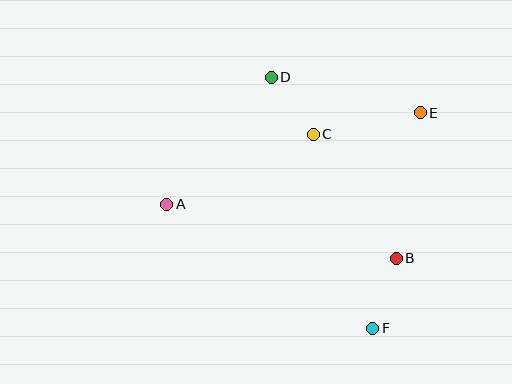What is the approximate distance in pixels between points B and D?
The distance between B and D is approximately 220 pixels.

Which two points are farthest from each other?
Points D and F are farthest from each other.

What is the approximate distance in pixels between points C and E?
The distance between C and E is approximately 109 pixels.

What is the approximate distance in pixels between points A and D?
The distance between A and D is approximately 164 pixels.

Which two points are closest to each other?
Points C and D are closest to each other.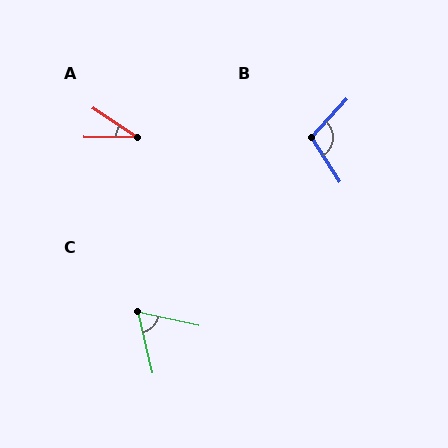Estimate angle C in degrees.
Approximately 64 degrees.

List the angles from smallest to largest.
A (33°), C (64°), B (104°).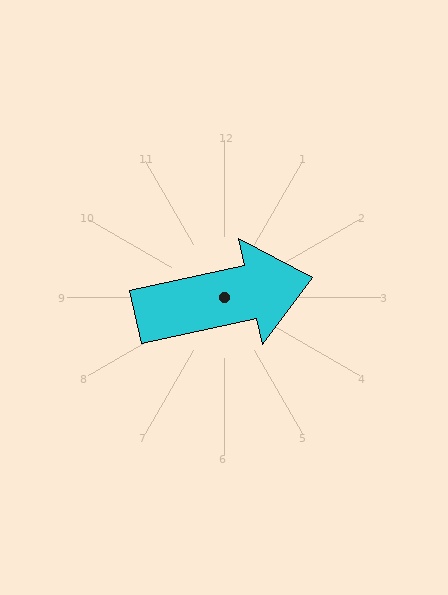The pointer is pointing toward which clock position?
Roughly 3 o'clock.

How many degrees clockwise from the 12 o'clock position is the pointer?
Approximately 78 degrees.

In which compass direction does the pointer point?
East.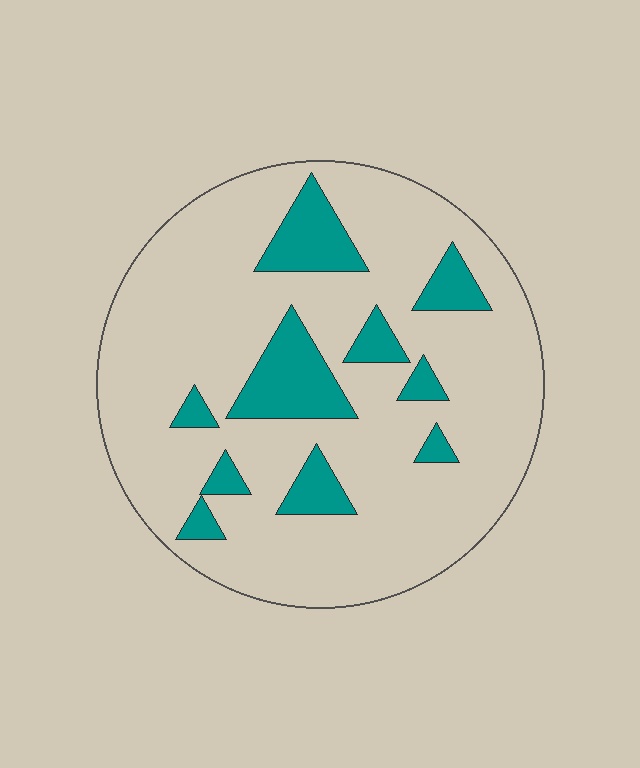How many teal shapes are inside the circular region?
10.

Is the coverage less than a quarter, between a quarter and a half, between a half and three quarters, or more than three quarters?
Less than a quarter.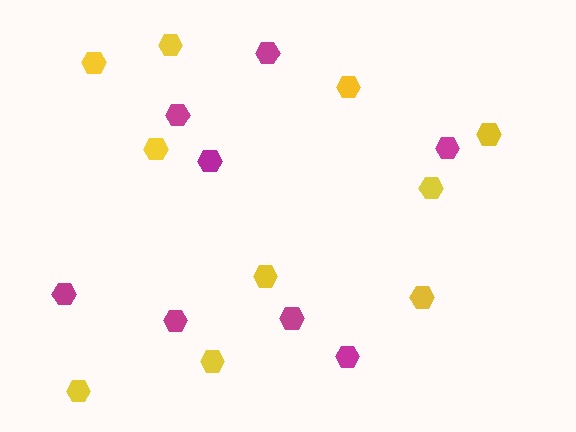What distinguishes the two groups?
There are 2 groups: one group of yellow hexagons (10) and one group of magenta hexagons (8).